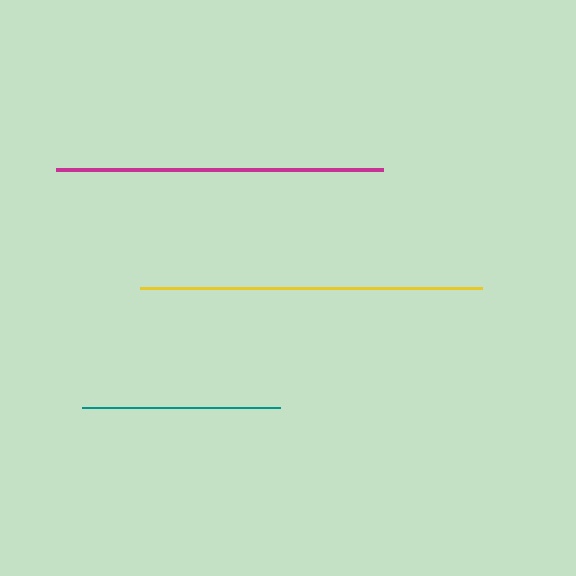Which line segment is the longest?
The yellow line is the longest at approximately 342 pixels.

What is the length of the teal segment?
The teal segment is approximately 198 pixels long.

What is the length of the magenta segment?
The magenta segment is approximately 327 pixels long.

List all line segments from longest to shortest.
From longest to shortest: yellow, magenta, teal.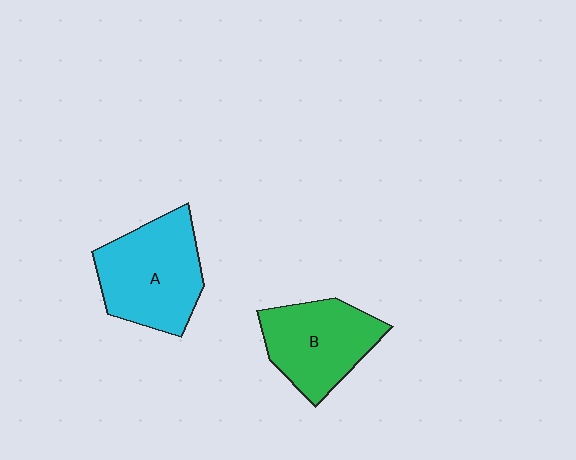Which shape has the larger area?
Shape A (cyan).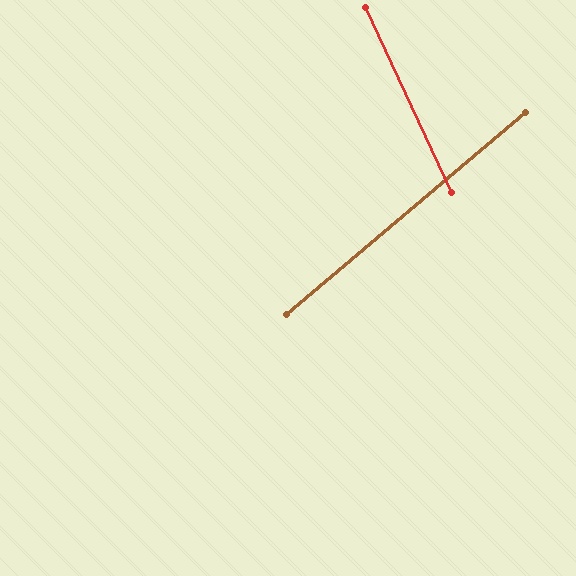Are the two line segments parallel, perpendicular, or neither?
Neither parallel nor perpendicular — they differ by about 75°.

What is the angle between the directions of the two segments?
Approximately 75 degrees.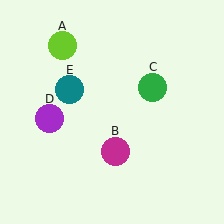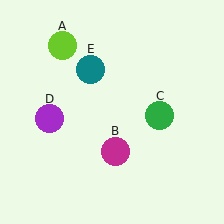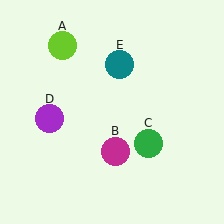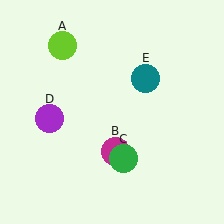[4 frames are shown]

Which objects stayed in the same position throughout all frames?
Lime circle (object A) and magenta circle (object B) and purple circle (object D) remained stationary.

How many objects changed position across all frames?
2 objects changed position: green circle (object C), teal circle (object E).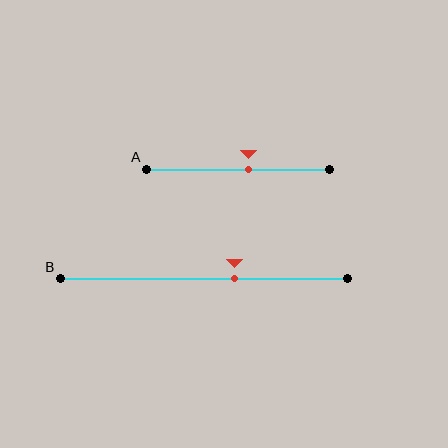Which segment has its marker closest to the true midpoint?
Segment A has its marker closest to the true midpoint.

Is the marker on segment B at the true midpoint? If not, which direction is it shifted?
No, the marker on segment B is shifted to the right by about 11% of the segment length.